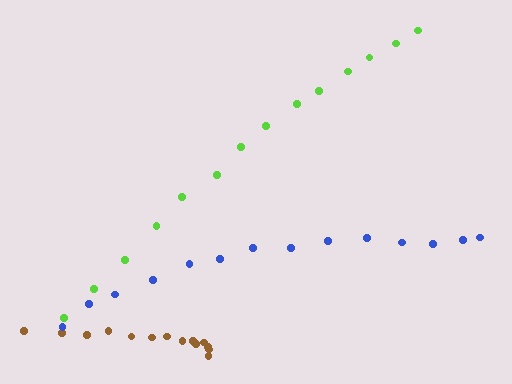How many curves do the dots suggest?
There are 3 distinct paths.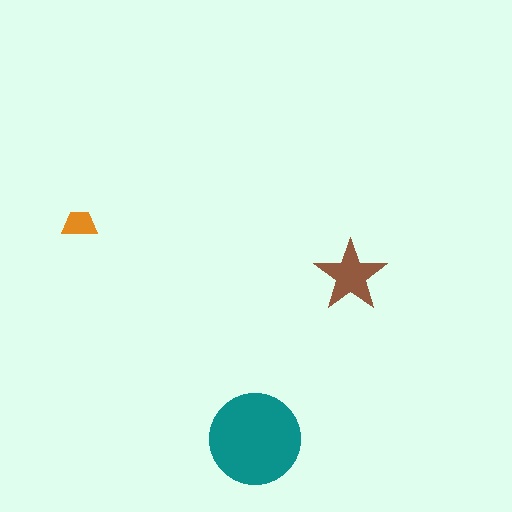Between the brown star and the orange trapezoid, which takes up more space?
The brown star.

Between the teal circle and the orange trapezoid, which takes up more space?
The teal circle.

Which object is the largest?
The teal circle.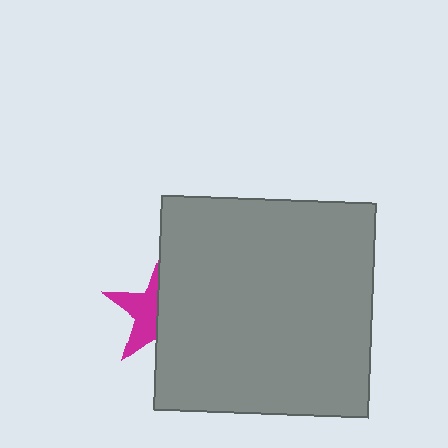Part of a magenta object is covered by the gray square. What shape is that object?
It is a star.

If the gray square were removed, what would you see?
You would see the complete magenta star.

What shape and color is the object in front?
The object in front is a gray square.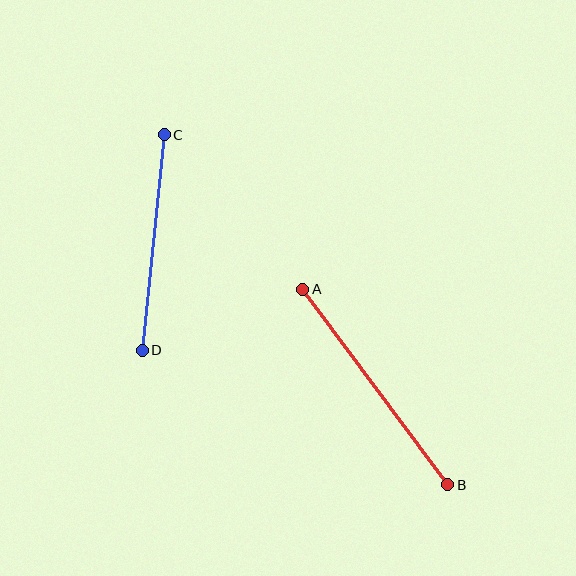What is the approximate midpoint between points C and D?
The midpoint is at approximately (153, 243) pixels.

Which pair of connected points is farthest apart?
Points A and B are farthest apart.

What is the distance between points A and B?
The distance is approximately 243 pixels.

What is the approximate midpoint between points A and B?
The midpoint is at approximately (375, 387) pixels.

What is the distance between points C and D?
The distance is approximately 217 pixels.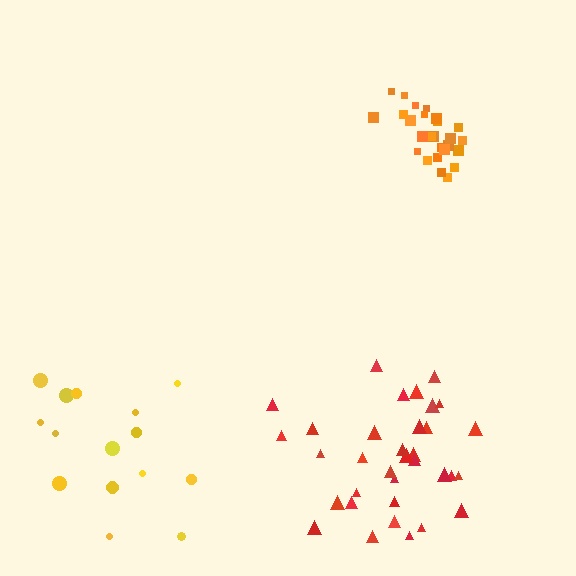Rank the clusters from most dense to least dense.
orange, red, yellow.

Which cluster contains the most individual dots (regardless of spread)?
Red (34).